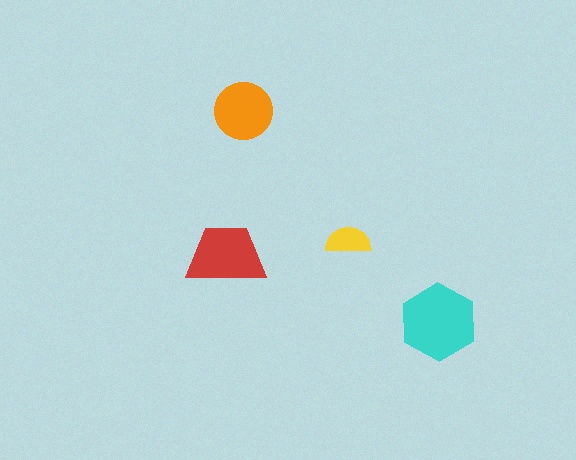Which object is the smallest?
The yellow semicircle.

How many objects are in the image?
There are 4 objects in the image.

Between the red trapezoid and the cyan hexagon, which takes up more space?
The cyan hexagon.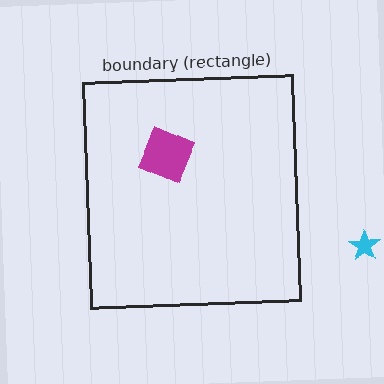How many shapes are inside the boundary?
1 inside, 1 outside.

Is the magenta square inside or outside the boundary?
Inside.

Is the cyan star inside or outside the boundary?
Outside.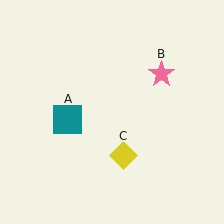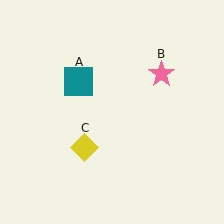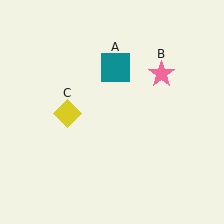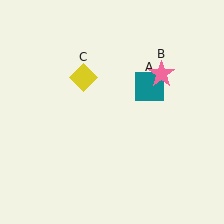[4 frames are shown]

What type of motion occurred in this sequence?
The teal square (object A), yellow diamond (object C) rotated clockwise around the center of the scene.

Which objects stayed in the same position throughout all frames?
Pink star (object B) remained stationary.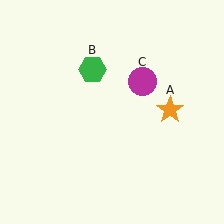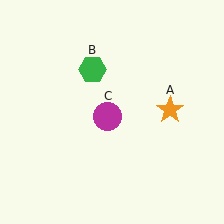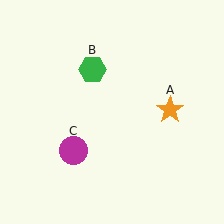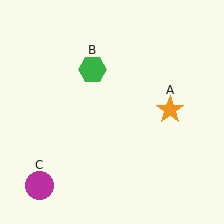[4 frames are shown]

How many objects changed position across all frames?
1 object changed position: magenta circle (object C).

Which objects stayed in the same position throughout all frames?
Orange star (object A) and green hexagon (object B) remained stationary.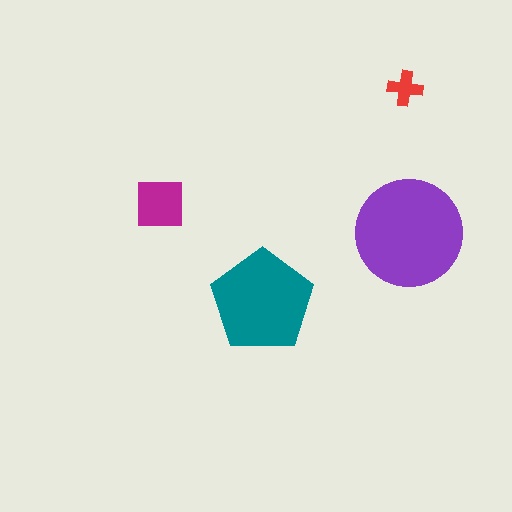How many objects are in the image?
There are 4 objects in the image.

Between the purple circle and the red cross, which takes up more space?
The purple circle.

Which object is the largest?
The purple circle.